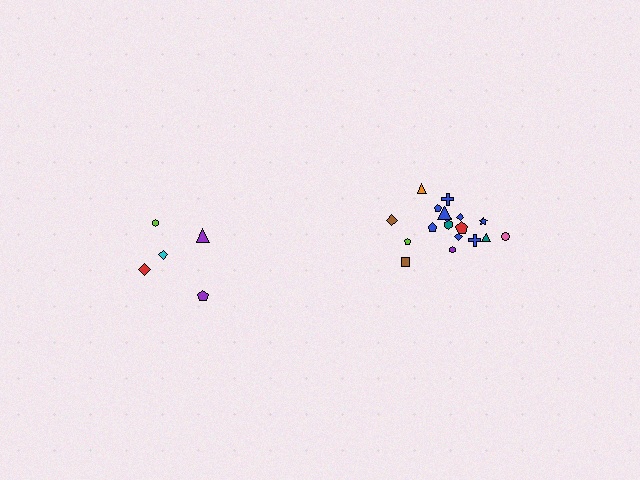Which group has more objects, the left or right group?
The right group.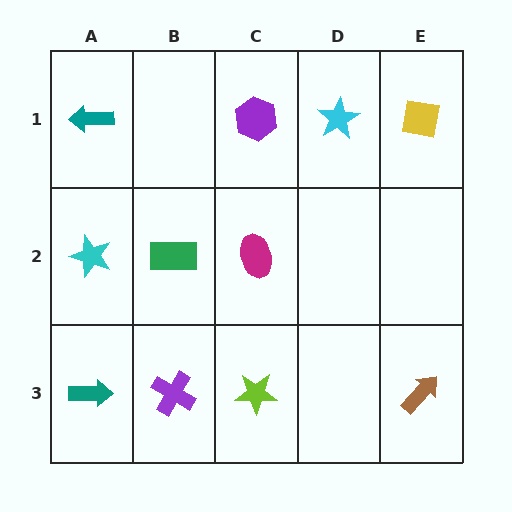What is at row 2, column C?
A magenta ellipse.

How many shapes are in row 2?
3 shapes.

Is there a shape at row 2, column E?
No, that cell is empty.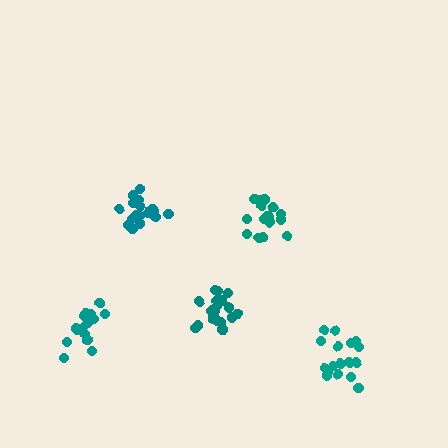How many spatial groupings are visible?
There are 5 spatial groupings.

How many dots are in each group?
Group 1: 20 dots, Group 2: 18 dots, Group 3: 16 dots, Group 4: 16 dots, Group 5: 17 dots (87 total).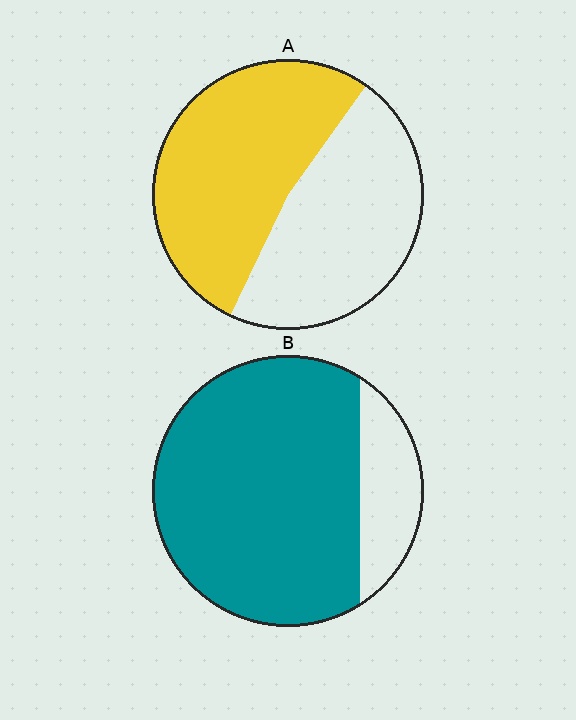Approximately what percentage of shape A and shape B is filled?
A is approximately 55% and B is approximately 80%.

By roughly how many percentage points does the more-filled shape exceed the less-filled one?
By roughly 30 percentage points (B over A).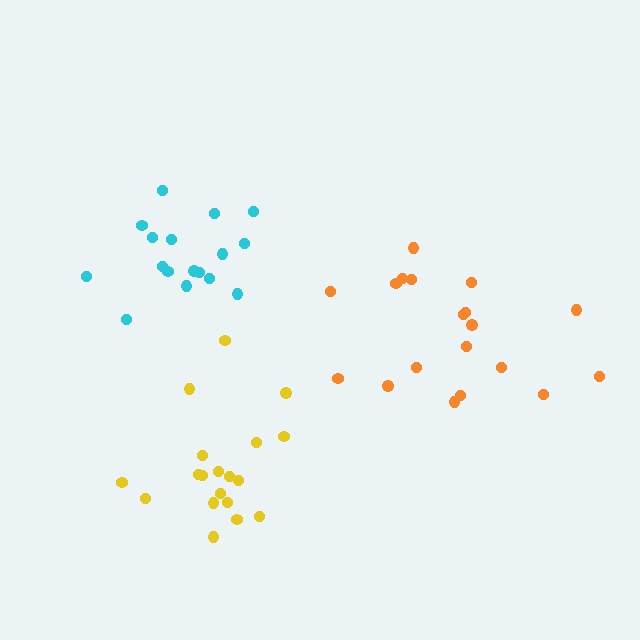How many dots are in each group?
Group 1: 19 dots, Group 2: 17 dots, Group 3: 19 dots (55 total).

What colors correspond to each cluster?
The clusters are colored: yellow, cyan, orange.